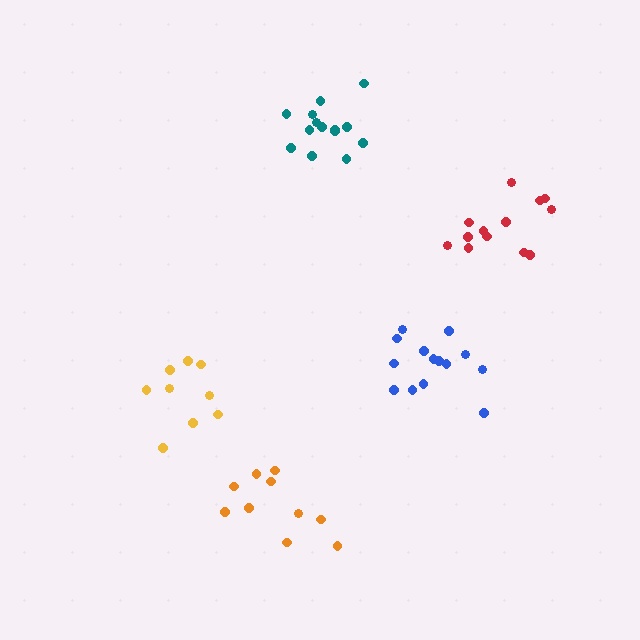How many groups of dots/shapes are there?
There are 5 groups.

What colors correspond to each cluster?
The clusters are colored: blue, red, teal, yellow, orange.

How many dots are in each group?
Group 1: 14 dots, Group 2: 13 dots, Group 3: 14 dots, Group 4: 9 dots, Group 5: 10 dots (60 total).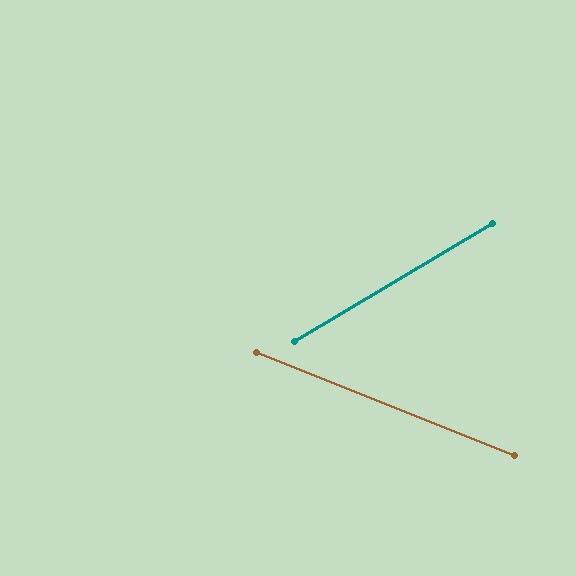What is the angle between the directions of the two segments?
Approximately 52 degrees.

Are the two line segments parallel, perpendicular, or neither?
Neither parallel nor perpendicular — they differ by about 52°.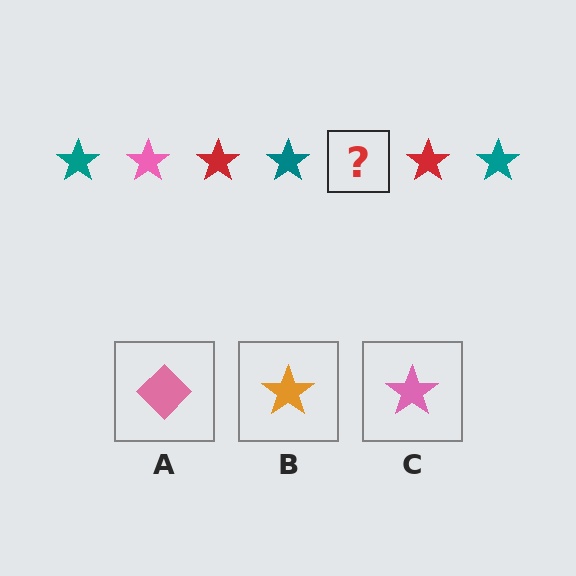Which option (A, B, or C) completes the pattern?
C.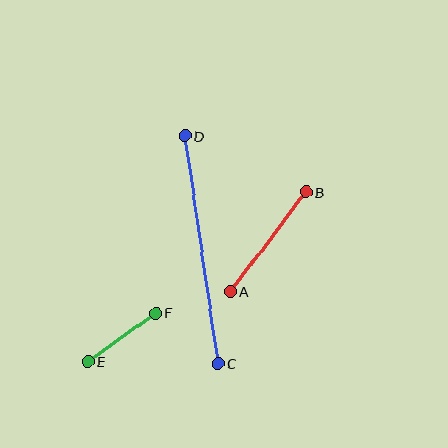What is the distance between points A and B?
The distance is approximately 125 pixels.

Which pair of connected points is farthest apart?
Points C and D are farthest apart.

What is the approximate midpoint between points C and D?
The midpoint is at approximately (201, 250) pixels.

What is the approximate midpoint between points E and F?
The midpoint is at approximately (122, 337) pixels.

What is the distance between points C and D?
The distance is approximately 230 pixels.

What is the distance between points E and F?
The distance is approximately 83 pixels.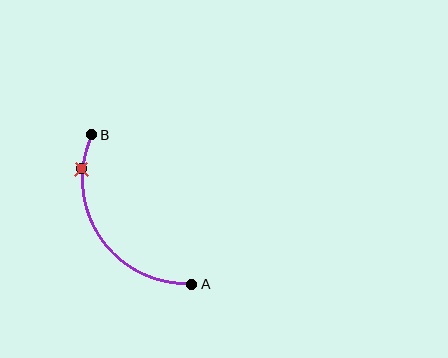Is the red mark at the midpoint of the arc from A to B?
No. The red mark lies on the arc but is closer to endpoint B. The arc midpoint would be at the point on the curve equidistant along the arc from both A and B.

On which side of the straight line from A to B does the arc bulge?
The arc bulges below and to the left of the straight line connecting A and B.